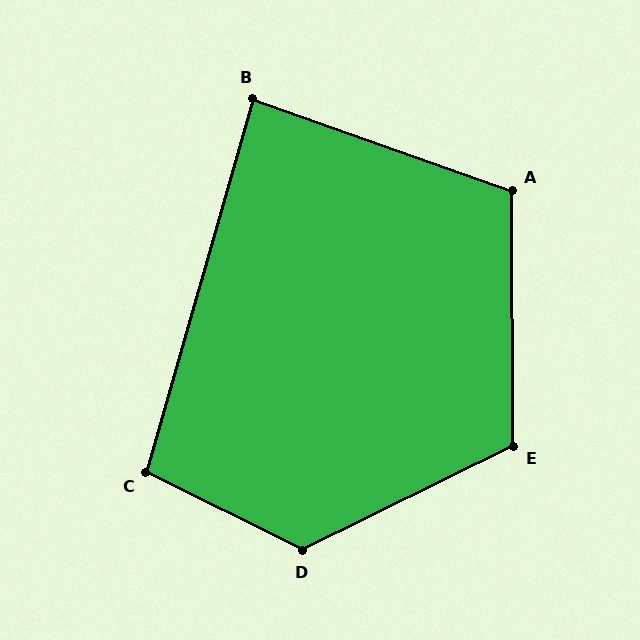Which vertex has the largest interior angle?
D, at approximately 127 degrees.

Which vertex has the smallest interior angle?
B, at approximately 86 degrees.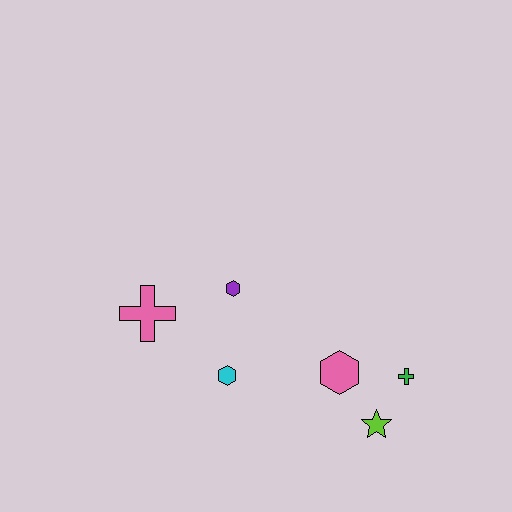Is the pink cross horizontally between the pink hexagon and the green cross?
No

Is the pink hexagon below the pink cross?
Yes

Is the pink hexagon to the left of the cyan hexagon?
No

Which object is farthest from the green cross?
The pink cross is farthest from the green cross.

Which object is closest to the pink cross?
The purple hexagon is closest to the pink cross.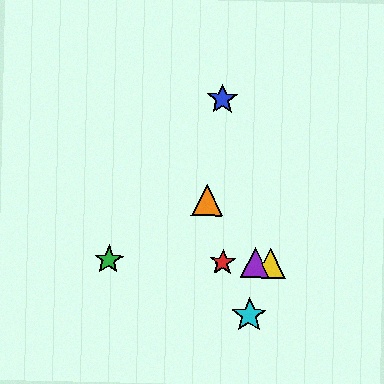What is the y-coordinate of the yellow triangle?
The yellow triangle is at y≈263.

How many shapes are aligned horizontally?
4 shapes (the red star, the green star, the yellow triangle, the purple triangle) are aligned horizontally.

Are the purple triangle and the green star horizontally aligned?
Yes, both are at y≈263.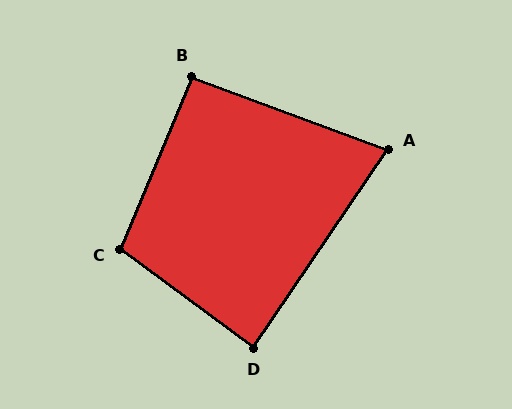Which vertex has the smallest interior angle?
A, at approximately 76 degrees.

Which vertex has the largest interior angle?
C, at approximately 104 degrees.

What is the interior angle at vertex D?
Approximately 88 degrees (approximately right).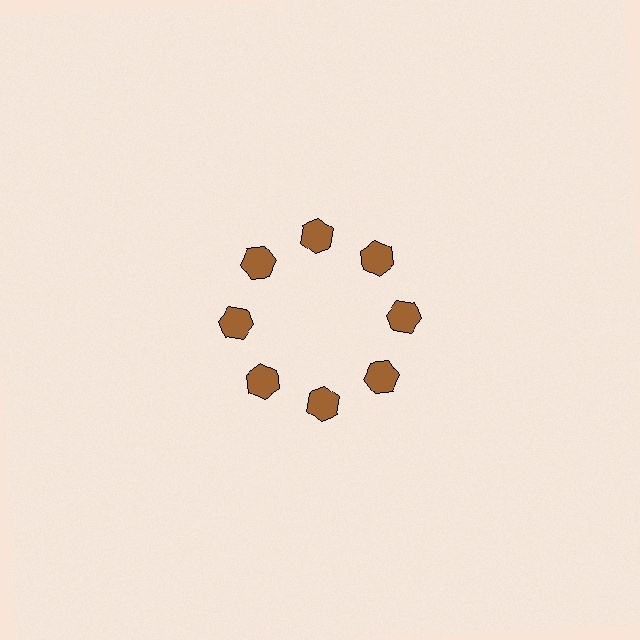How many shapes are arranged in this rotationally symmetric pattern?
There are 8 shapes, arranged in 8 groups of 1.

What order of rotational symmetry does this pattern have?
This pattern has 8-fold rotational symmetry.